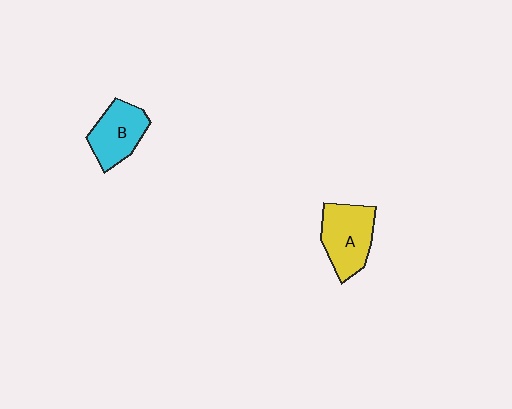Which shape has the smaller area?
Shape B (cyan).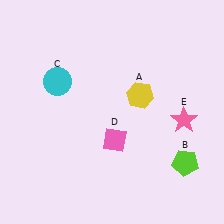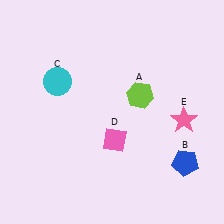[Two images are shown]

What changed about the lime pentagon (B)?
In Image 1, B is lime. In Image 2, it changed to blue.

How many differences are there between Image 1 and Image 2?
There are 2 differences between the two images.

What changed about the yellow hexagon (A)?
In Image 1, A is yellow. In Image 2, it changed to lime.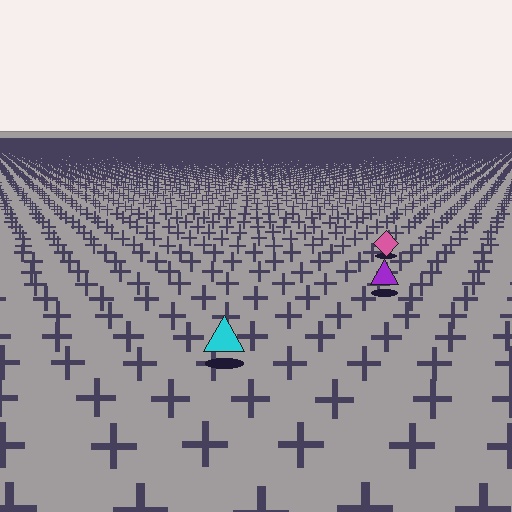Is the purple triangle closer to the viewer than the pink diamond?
Yes. The purple triangle is closer — you can tell from the texture gradient: the ground texture is coarser near it.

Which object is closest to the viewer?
The cyan triangle is closest. The texture marks near it are larger and more spread out.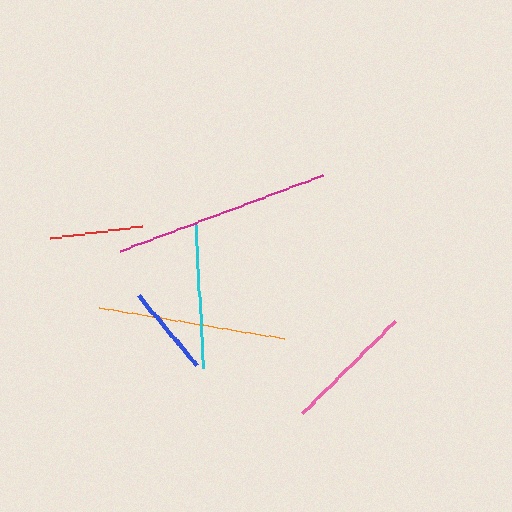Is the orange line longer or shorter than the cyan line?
The orange line is longer than the cyan line.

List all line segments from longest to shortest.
From longest to shortest: magenta, orange, cyan, pink, red, blue.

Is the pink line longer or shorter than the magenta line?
The magenta line is longer than the pink line.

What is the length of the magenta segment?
The magenta segment is approximately 217 pixels long.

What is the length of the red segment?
The red segment is approximately 92 pixels long.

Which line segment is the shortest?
The blue line is the shortest at approximately 90 pixels.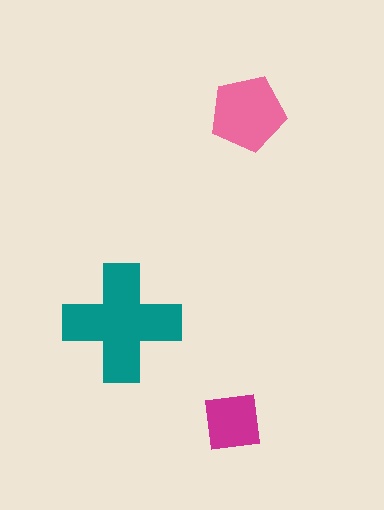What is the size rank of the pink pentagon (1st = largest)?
2nd.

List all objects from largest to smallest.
The teal cross, the pink pentagon, the magenta square.